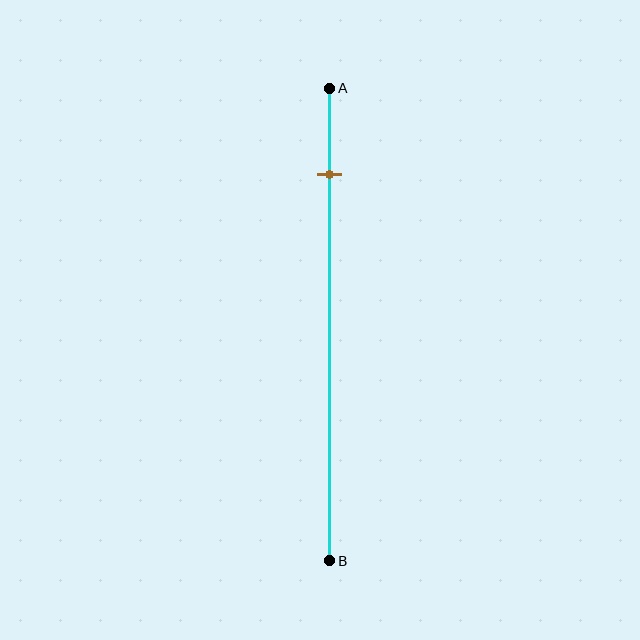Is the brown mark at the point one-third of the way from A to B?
No, the mark is at about 20% from A, not at the 33% one-third point.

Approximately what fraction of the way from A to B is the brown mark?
The brown mark is approximately 20% of the way from A to B.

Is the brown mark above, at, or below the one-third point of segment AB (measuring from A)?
The brown mark is above the one-third point of segment AB.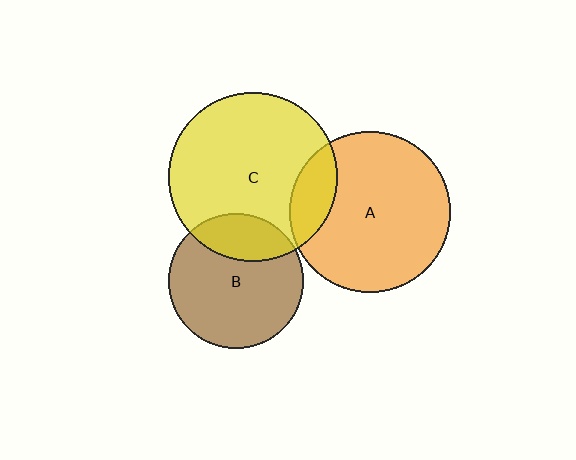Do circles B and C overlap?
Yes.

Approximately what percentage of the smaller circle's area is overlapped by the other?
Approximately 25%.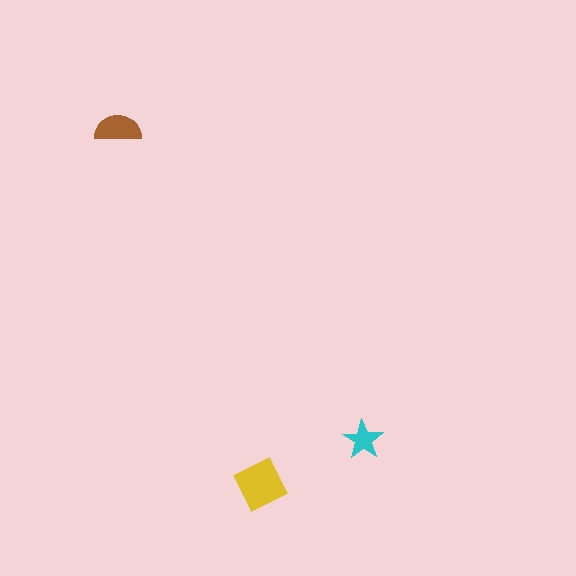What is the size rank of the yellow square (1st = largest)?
1st.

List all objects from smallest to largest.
The cyan star, the brown semicircle, the yellow square.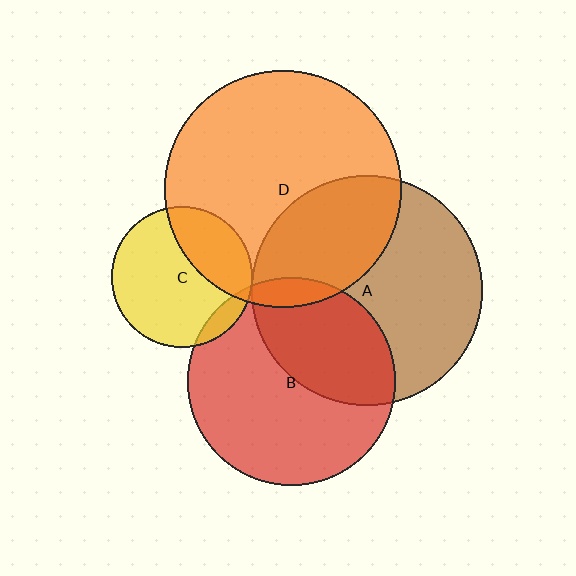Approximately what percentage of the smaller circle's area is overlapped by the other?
Approximately 5%.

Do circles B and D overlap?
Yes.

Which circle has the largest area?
Circle D (orange).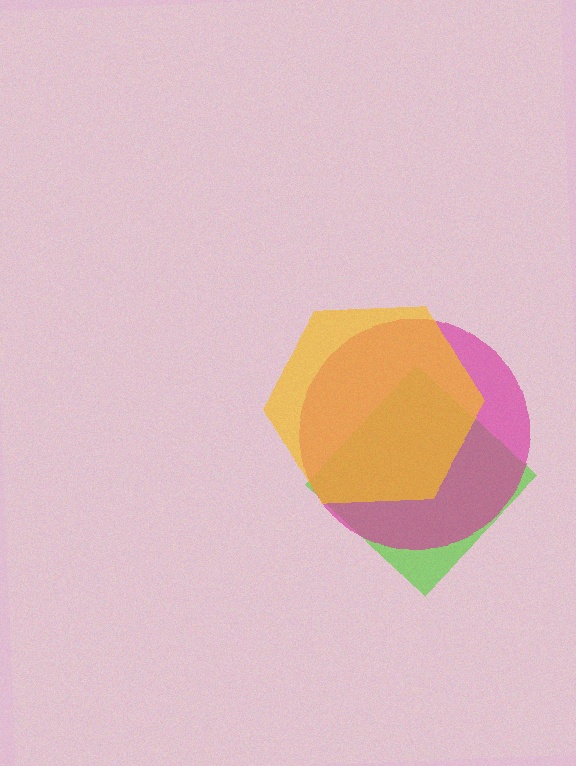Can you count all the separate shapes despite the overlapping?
Yes, there are 3 separate shapes.